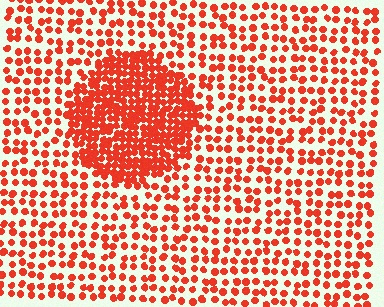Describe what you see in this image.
The image contains small red elements arranged at two different densities. A circle-shaped region is visible where the elements are more densely packed than the surrounding area.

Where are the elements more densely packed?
The elements are more densely packed inside the circle boundary.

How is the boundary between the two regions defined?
The boundary is defined by a change in element density (approximately 2.4x ratio). All elements are the same color, size, and shape.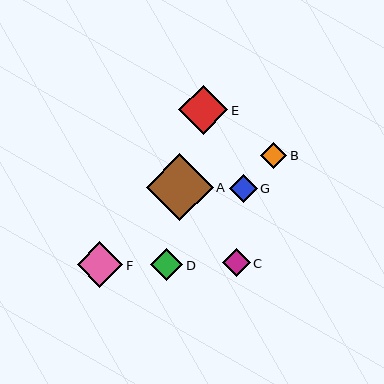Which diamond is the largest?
Diamond A is the largest with a size of approximately 67 pixels.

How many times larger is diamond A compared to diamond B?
Diamond A is approximately 2.6 times the size of diamond B.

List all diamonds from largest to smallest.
From largest to smallest: A, E, F, D, C, G, B.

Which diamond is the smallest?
Diamond B is the smallest with a size of approximately 26 pixels.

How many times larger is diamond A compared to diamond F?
Diamond A is approximately 1.5 times the size of diamond F.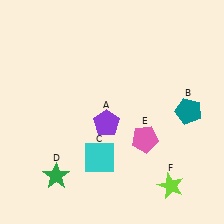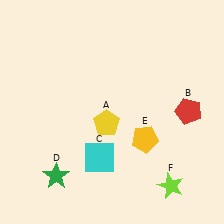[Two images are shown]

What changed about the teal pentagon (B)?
In Image 1, B is teal. In Image 2, it changed to red.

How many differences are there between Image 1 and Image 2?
There are 3 differences between the two images.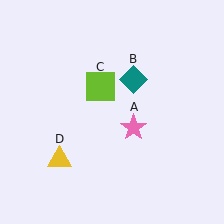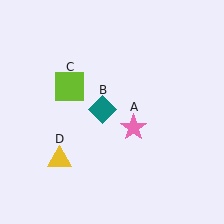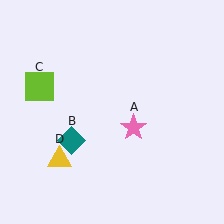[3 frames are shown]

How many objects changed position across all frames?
2 objects changed position: teal diamond (object B), lime square (object C).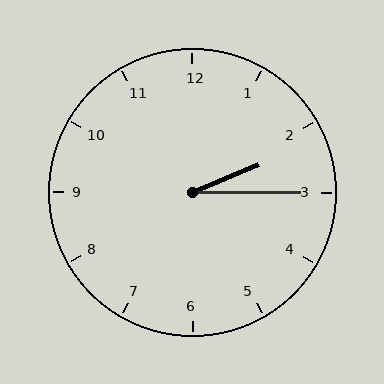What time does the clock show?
2:15.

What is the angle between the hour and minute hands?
Approximately 22 degrees.